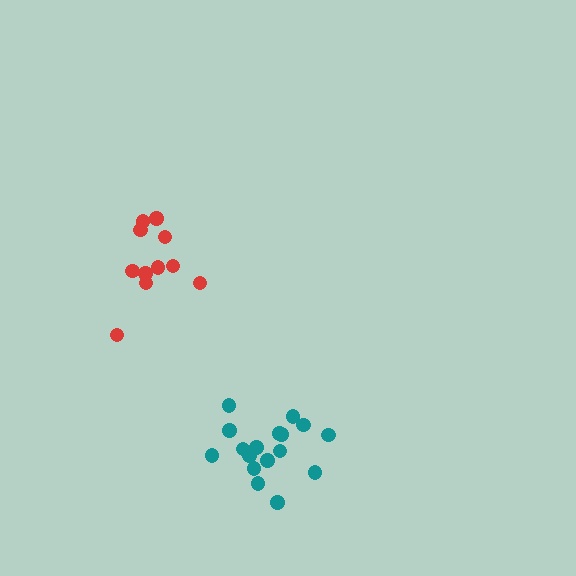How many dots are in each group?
Group 1: 17 dots, Group 2: 11 dots (28 total).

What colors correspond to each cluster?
The clusters are colored: teal, red.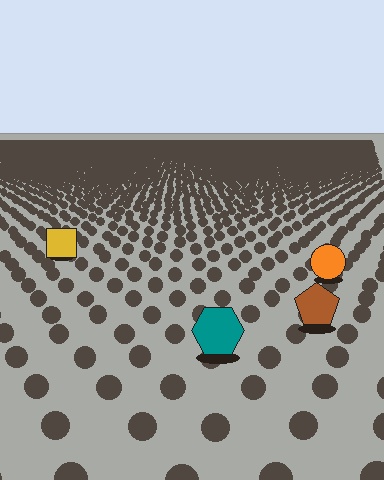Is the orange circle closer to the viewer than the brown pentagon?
No. The brown pentagon is closer — you can tell from the texture gradient: the ground texture is coarser near it.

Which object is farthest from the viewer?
The yellow square is farthest from the viewer. It appears smaller and the ground texture around it is denser.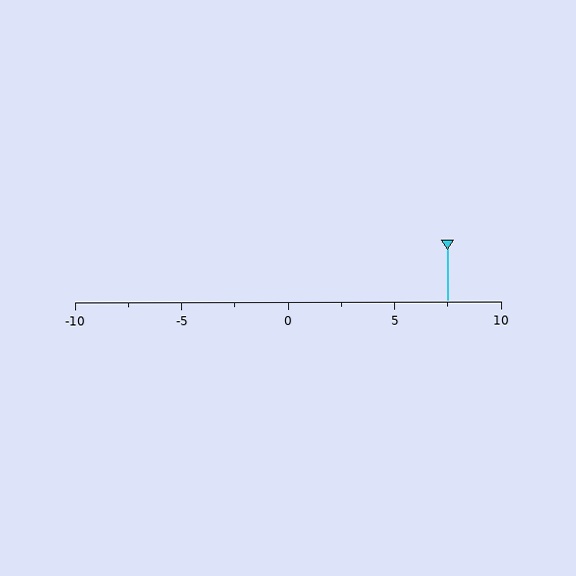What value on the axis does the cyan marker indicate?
The marker indicates approximately 7.5.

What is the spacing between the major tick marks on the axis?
The major ticks are spaced 5 apart.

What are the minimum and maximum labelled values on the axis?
The axis runs from -10 to 10.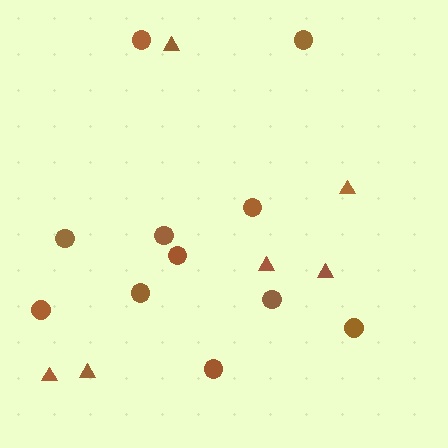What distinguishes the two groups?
There are 2 groups: one group of triangles (6) and one group of circles (11).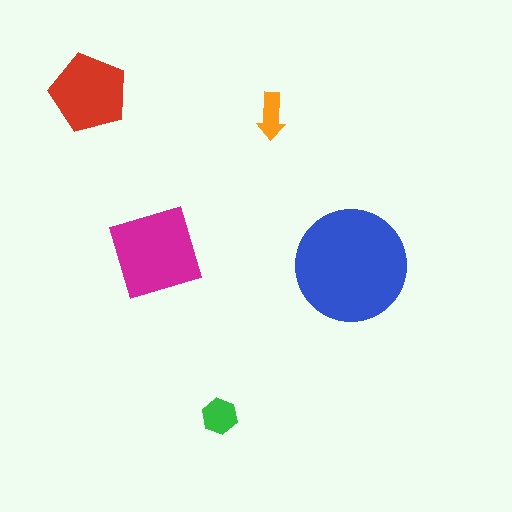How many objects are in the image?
There are 5 objects in the image.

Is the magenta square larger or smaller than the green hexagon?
Larger.